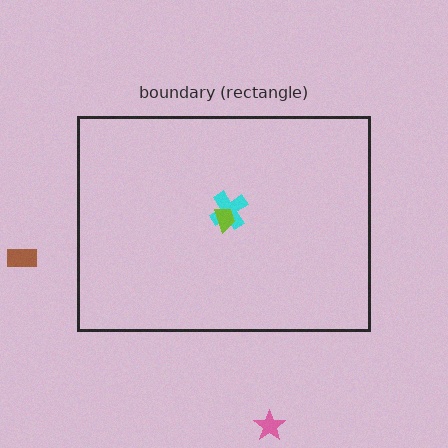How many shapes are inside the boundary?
2 inside, 2 outside.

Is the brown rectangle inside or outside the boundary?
Outside.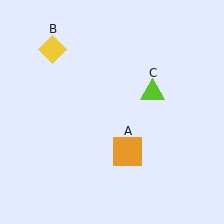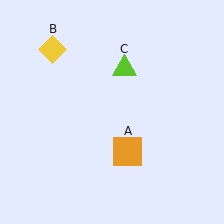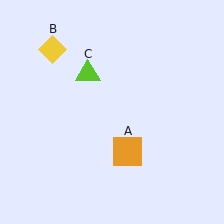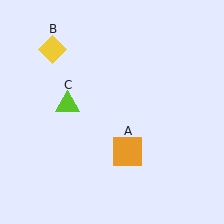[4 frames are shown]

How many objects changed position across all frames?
1 object changed position: lime triangle (object C).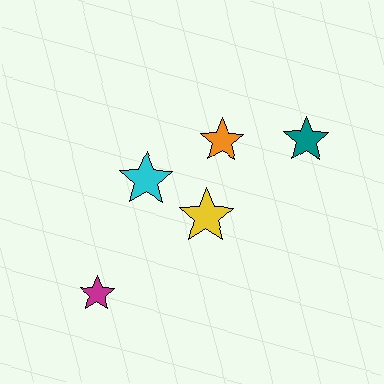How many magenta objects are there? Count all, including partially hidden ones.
There is 1 magenta object.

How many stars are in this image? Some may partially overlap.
There are 5 stars.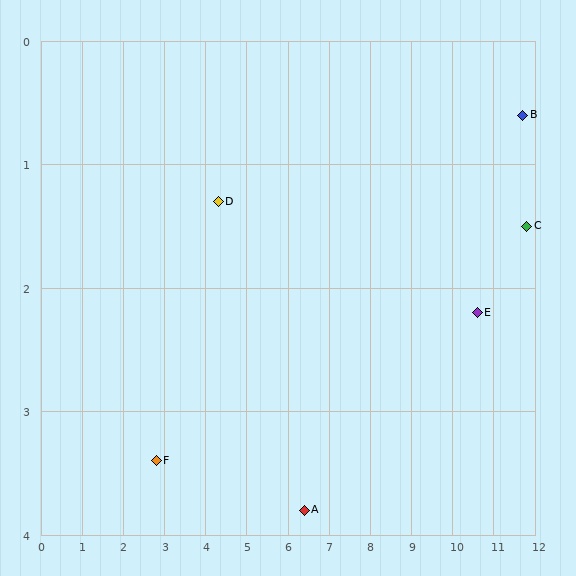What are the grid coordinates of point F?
Point F is at approximately (2.8, 3.4).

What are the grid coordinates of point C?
Point C is at approximately (11.8, 1.5).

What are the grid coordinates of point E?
Point E is at approximately (10.6, 2.2).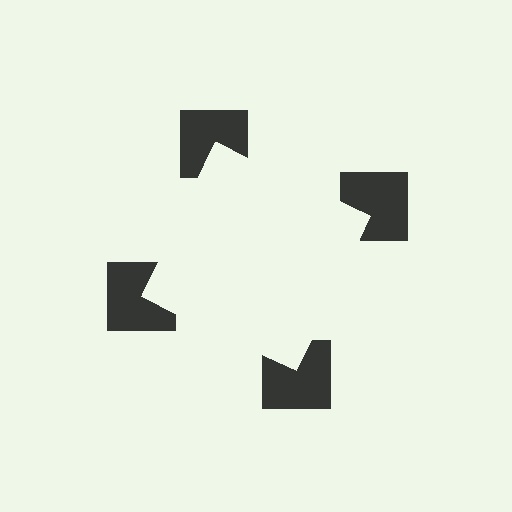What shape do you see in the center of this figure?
An illusory square — its edges are inferred from the aligned wedge cuts in the notched squares, not physically drawn.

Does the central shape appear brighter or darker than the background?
It typically appears slightly brighter than the background, even though no actual brightness change is drawn.